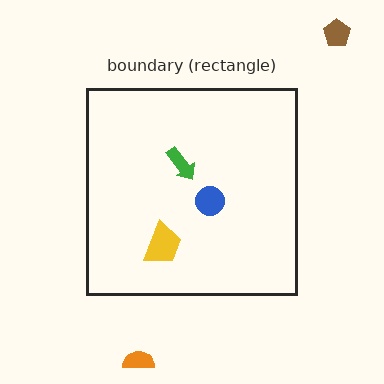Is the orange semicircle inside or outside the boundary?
Outside.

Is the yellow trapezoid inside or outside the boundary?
Inside.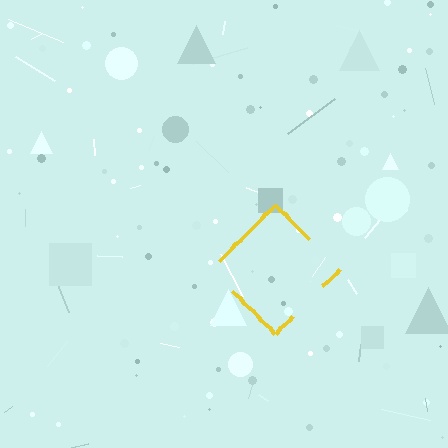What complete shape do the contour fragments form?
The contour fragments form a diamond.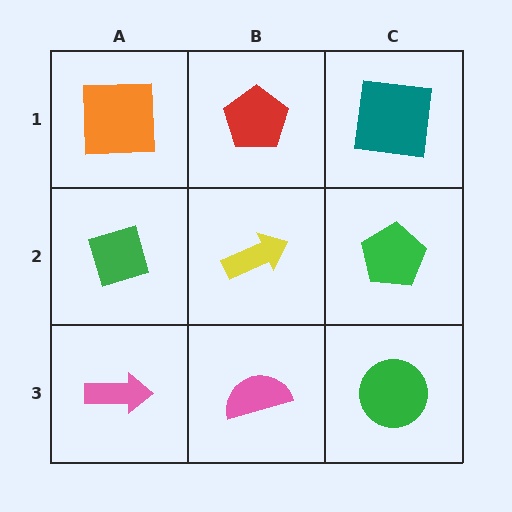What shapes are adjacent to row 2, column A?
An orange square (row 1, column A), a pink arrow (row 3, column A), a yellow arrow (row 2, column B).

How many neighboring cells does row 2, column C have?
3.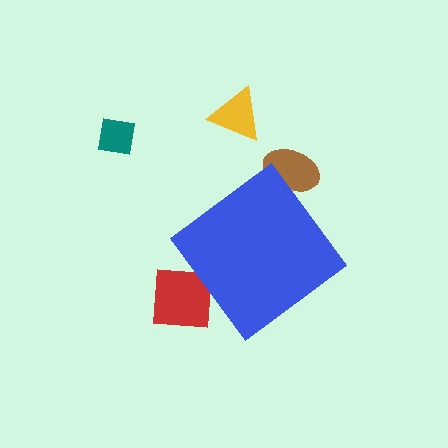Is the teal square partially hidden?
No, the teal square is fully visible.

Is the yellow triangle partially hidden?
No, the yellow triangle is fully visible.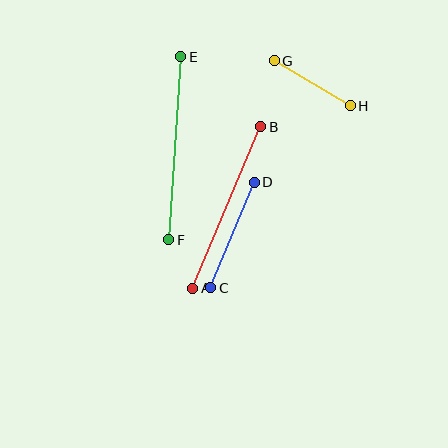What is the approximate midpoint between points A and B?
The midpoint is at approximately (227, 208) pixels.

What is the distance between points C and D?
The distance is approximately 114 pixels.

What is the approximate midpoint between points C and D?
The midpoint is at approximately (232, 235) pixels.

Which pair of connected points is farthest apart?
Points E and F are farthest apart.